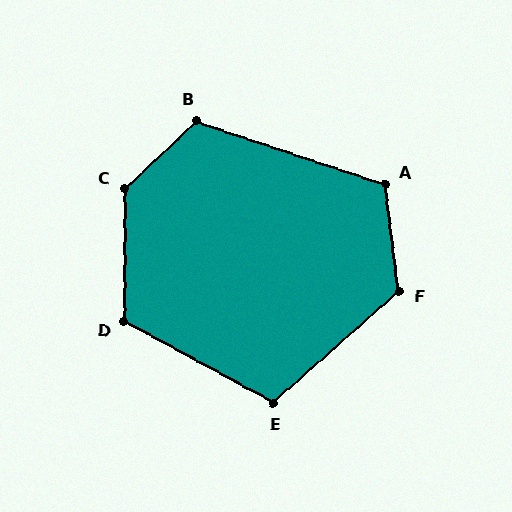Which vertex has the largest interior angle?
C, at approximately 134 degrees.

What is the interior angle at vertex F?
Approximately 124 degrees (obtuse).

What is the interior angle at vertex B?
Approximately 118 degrees (obtuse).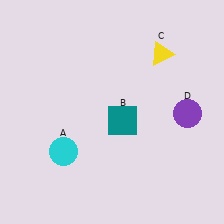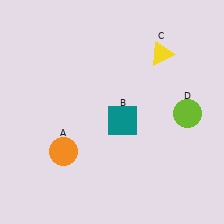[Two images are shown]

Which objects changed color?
A changed from cyan to orange. D changed from purple to lime.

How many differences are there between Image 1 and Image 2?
There are 2 differences between the two images.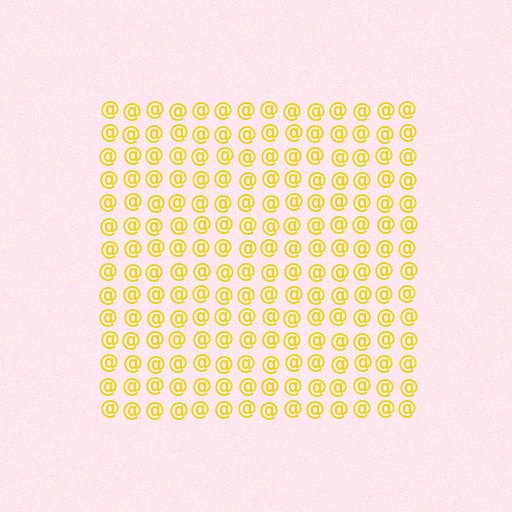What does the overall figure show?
The overall figure shows a square.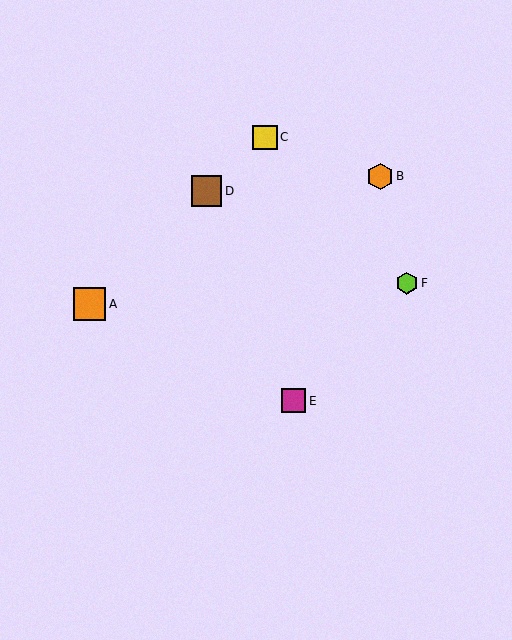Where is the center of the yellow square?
The center of the yellow square is at (265, 138).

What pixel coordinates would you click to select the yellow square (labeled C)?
Click at (265, 138) to select the yellow square C.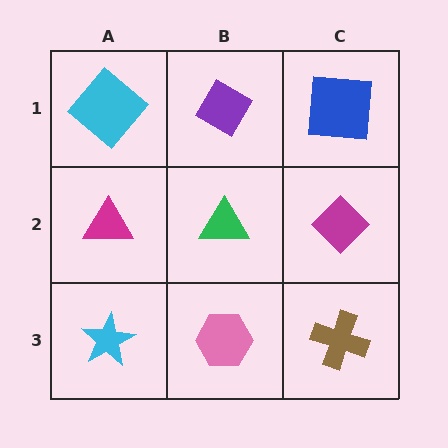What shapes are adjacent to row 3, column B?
A green triangle (row 2, column B), a cyan star (row 3, column A), a brown cross (row 3, column C).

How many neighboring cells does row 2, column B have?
4.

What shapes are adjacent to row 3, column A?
A magenta triangle (row 2, column A), a pink hexagon (row 3, column B).